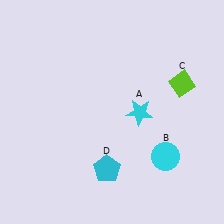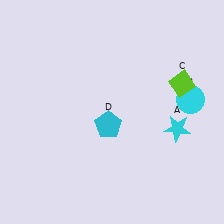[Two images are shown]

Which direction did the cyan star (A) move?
The cyan star (A) moved right.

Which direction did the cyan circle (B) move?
The cyan circle (B) moved up.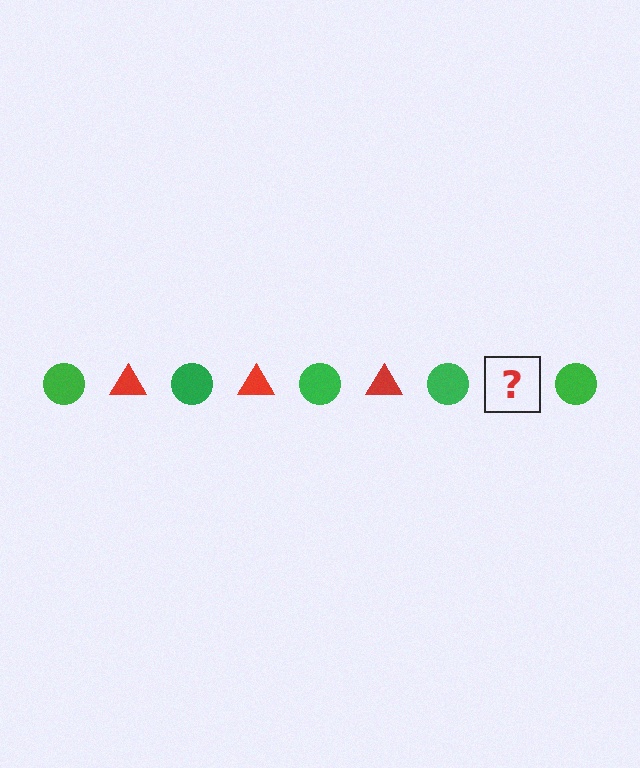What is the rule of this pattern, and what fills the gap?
The rule is that the pattern alternates between green circle and red triangle. The gap should be filled with a red triangle.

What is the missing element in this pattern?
The missing element is a red triangle.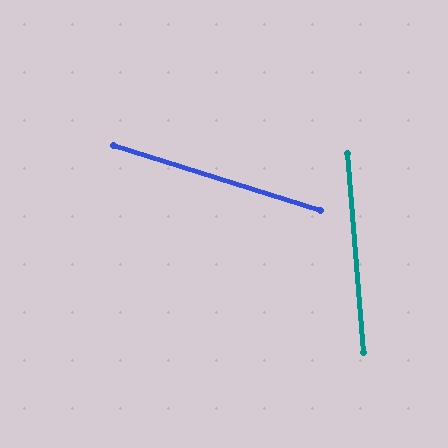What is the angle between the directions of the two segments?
Approximately 68 degrees.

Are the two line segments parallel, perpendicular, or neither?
Neither parallel nor perpendicular — they differ by about 68°.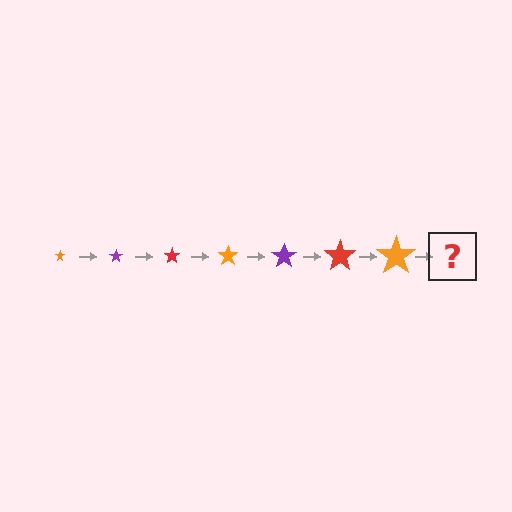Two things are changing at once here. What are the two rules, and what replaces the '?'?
The two rules are that the star grows larger each step and the color cycles through orange, purple, and red. The '?' should be a purple star, larger than the previous one.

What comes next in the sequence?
The next element should be a purple star, larger than the previous one.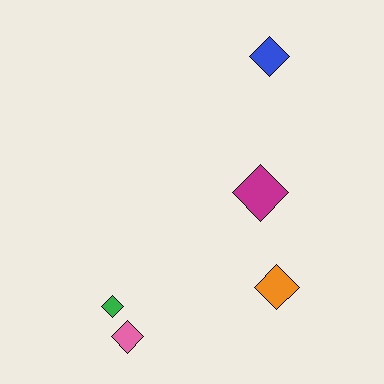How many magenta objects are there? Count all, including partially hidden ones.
There is 1 magenta object.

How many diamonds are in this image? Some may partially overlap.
There are 5 diamonds.